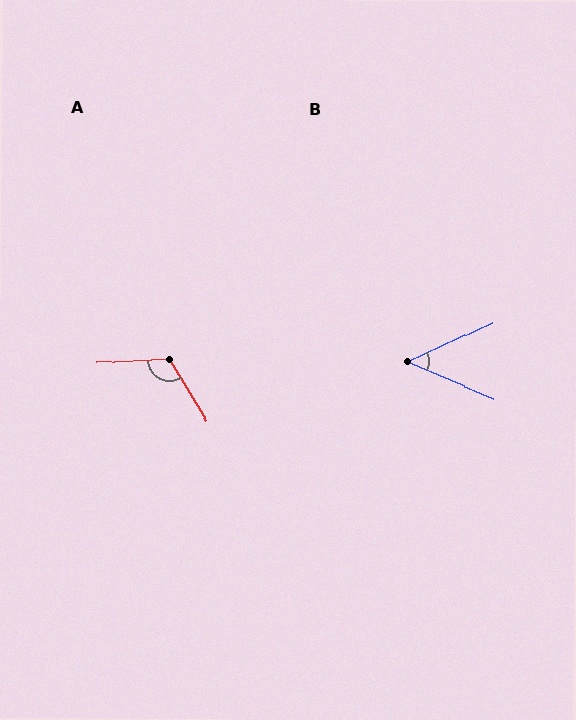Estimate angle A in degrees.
Approximately 117 degrees.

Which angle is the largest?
A, at approximately 117 degrees.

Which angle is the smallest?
B, at approximately 48 degrees.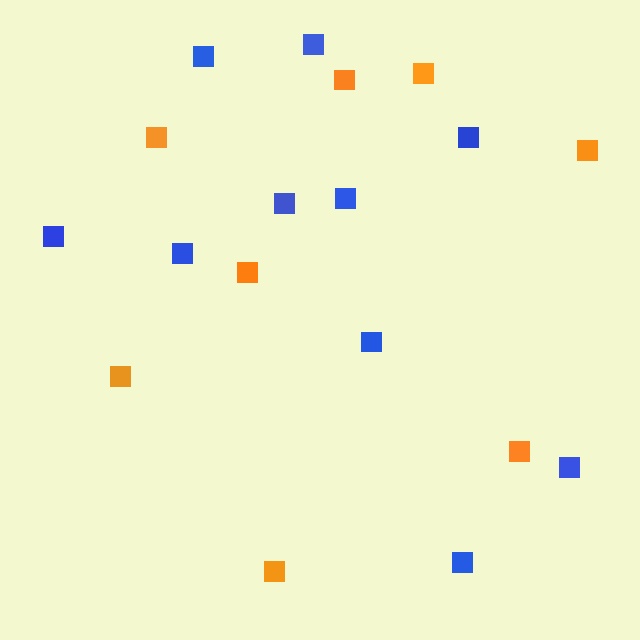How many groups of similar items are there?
There are 2 groups: one group of orange squares (8) and one group of blue squares (10).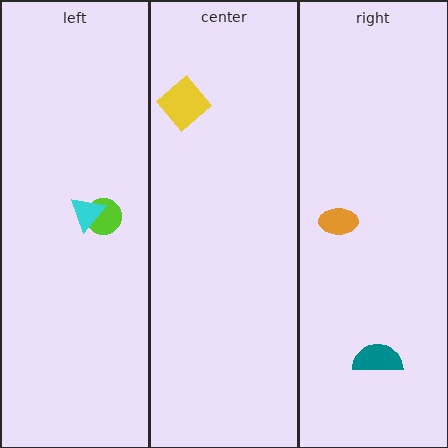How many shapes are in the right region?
2.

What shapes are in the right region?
The orange ellipse, the teal semicircle.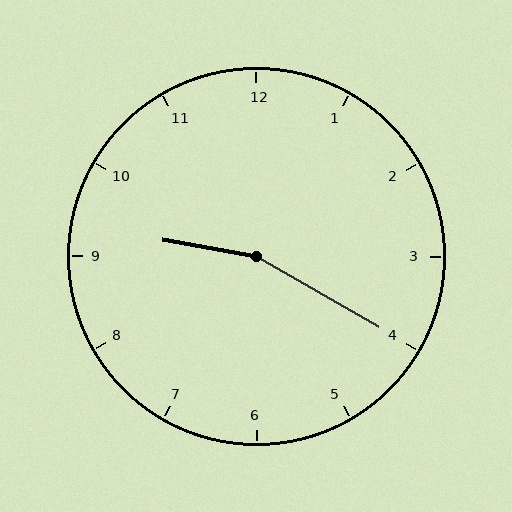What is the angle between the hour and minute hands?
Approximately 160 degrees.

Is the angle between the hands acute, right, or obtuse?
It is obtuse.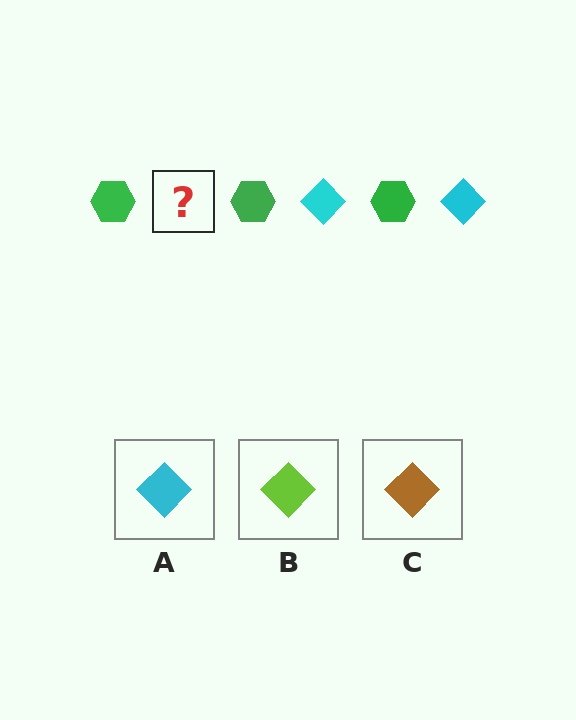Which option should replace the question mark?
Option A.